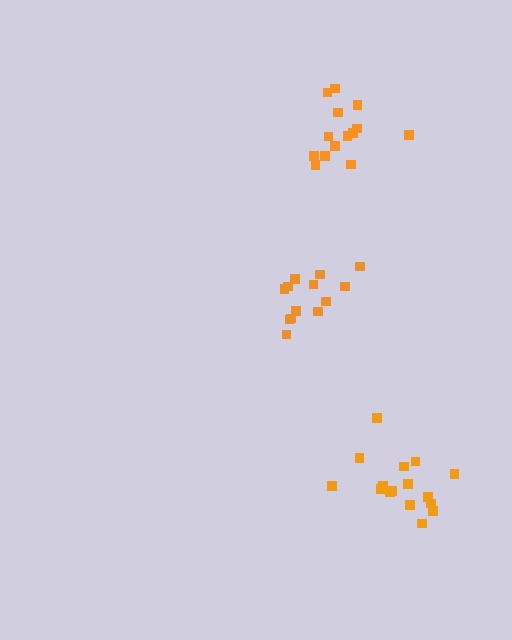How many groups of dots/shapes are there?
There are 3 groups.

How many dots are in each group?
Group 1: 16 dots, Group 2: 13 dots, Group 3: 14 dots (43 total).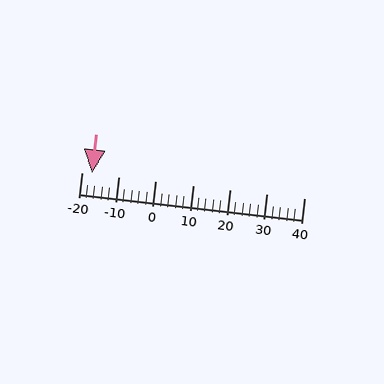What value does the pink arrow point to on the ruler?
The pink arrow points to approximately -17.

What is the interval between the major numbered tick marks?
The major tick marks are spaced 10 units apart.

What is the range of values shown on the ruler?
The ruler shows values from -20 to 40.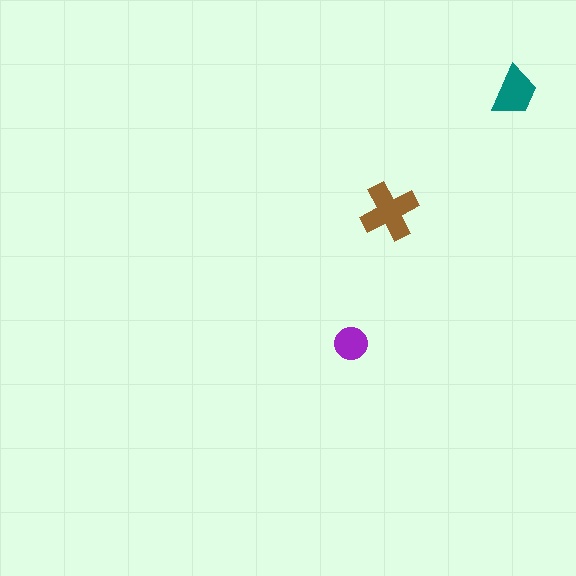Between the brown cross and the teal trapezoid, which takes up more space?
The brown cross.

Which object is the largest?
The brown cross.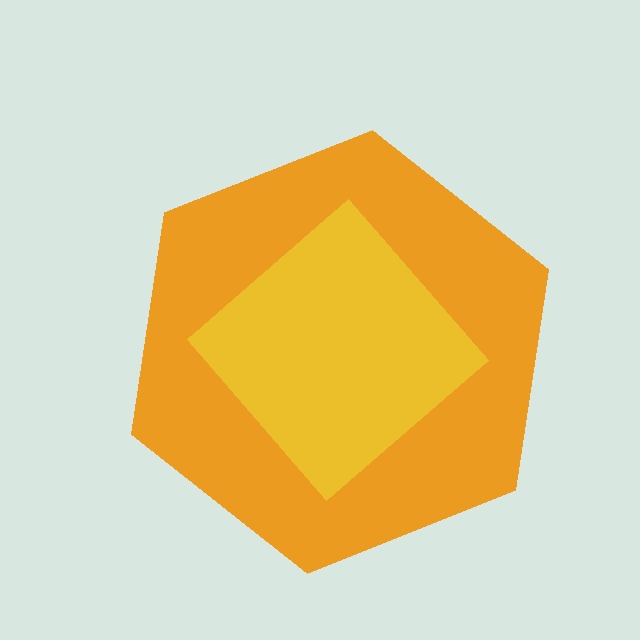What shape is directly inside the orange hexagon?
The yellow diamond.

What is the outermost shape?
The orange hexagon.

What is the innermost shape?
The yellow diamond.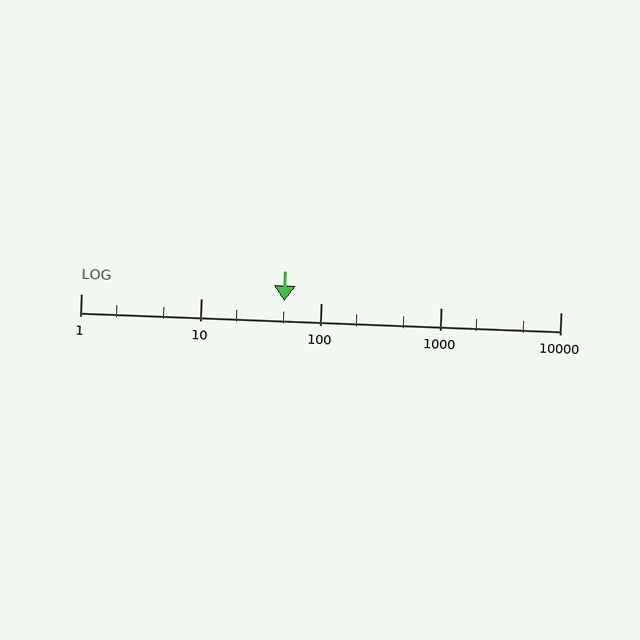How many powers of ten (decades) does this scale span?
The scale spans 4 decades, from 1 to 10000.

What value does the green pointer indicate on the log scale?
The pointer indicates approximately 50.